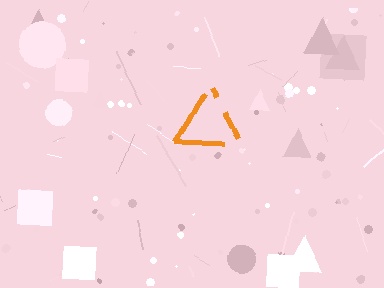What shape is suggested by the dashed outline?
The dashed outline suggests a triangle.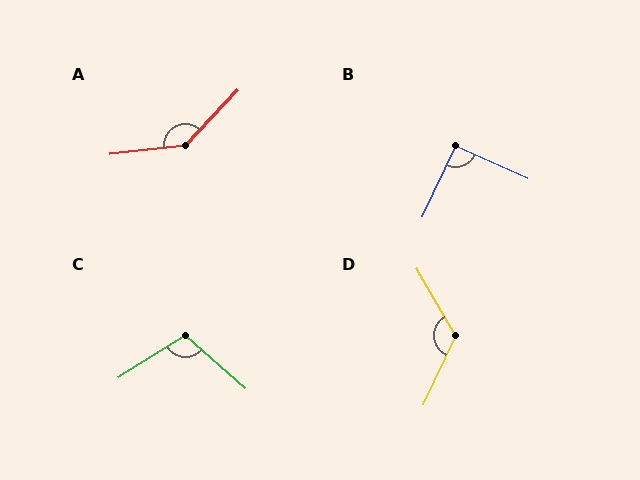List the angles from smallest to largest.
B (91°), C (107°), D (125°), A (140°).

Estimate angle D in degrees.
Approximately 125 degrees.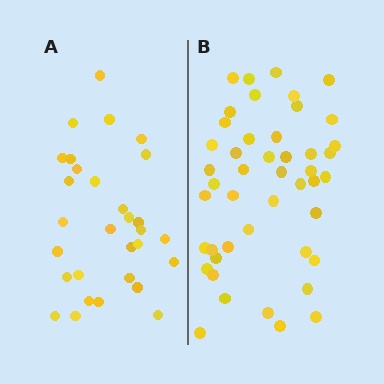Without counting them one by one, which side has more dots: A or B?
Region B (the right region) has more dots.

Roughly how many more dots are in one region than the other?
Region B has approximately 15 more dots than region A.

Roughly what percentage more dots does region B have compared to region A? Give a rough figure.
About 55% more.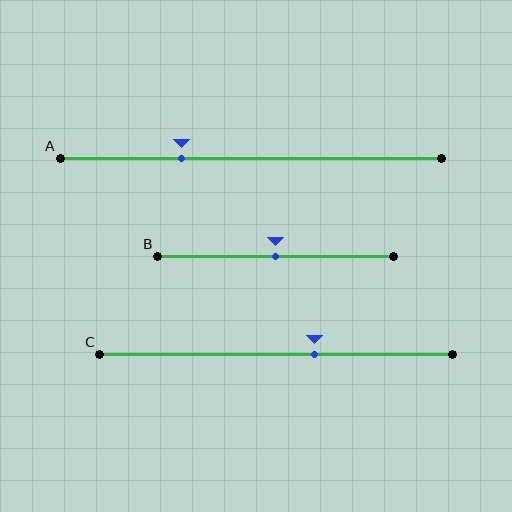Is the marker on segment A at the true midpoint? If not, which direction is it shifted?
No, the marker on segment A is shifted to the left by about 18% of the segment length.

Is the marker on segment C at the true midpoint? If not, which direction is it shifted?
No, the marker on segment C is shifted to the right by about 11% of the segment length.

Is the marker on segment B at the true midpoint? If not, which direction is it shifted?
Yes, the marker on segment B is at the true midpoint.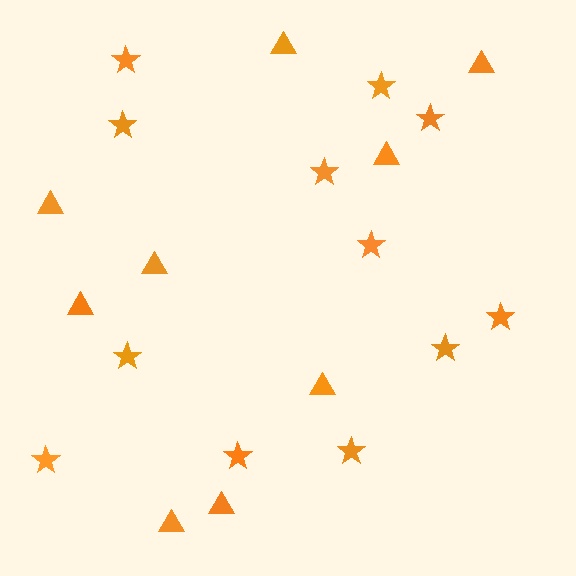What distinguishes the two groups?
There are 2 groups: one group of stars (12) and one group of triangles (9).